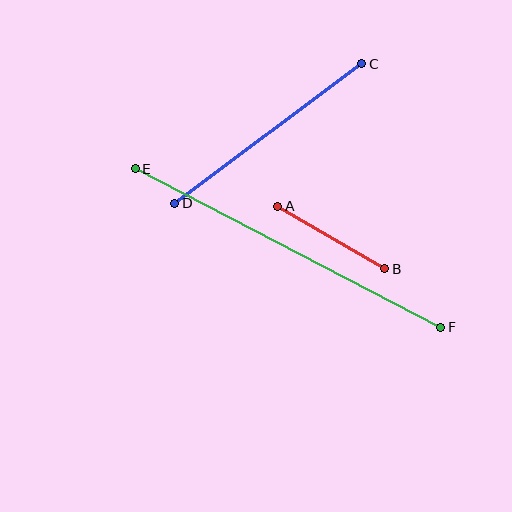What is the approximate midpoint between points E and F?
The midpoint is at approximately (288, 248) pixels.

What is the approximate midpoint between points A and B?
The midpoint is at approximately (331, 238) pixels.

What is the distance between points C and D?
The distance is approximately 233 pixels.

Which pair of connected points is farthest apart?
Points E and F are farthest apart.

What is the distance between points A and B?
The distance is approximately 124 pixels.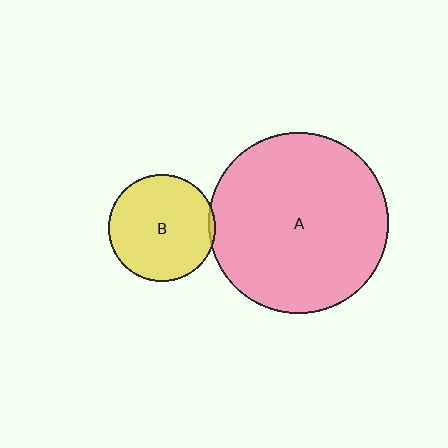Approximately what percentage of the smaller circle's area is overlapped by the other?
Approximately 5%.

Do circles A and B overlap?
Yes.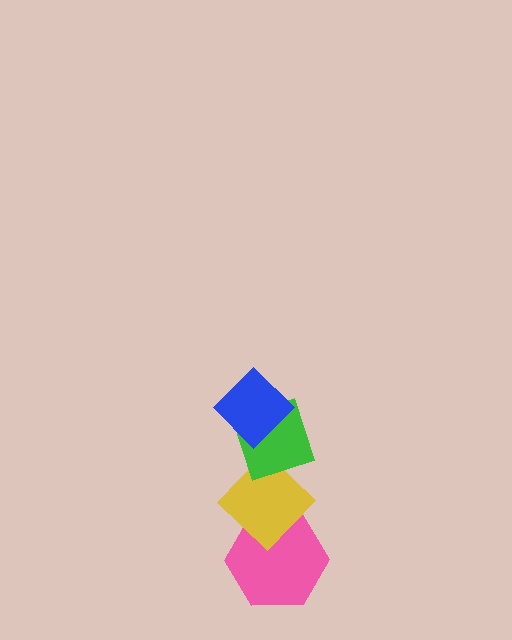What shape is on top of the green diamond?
The blue diamond is on top of the green diamond.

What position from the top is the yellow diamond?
The yellow diamond is 3rd from the top.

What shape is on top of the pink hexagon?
The yellow diamond is on top of the pink hexagon.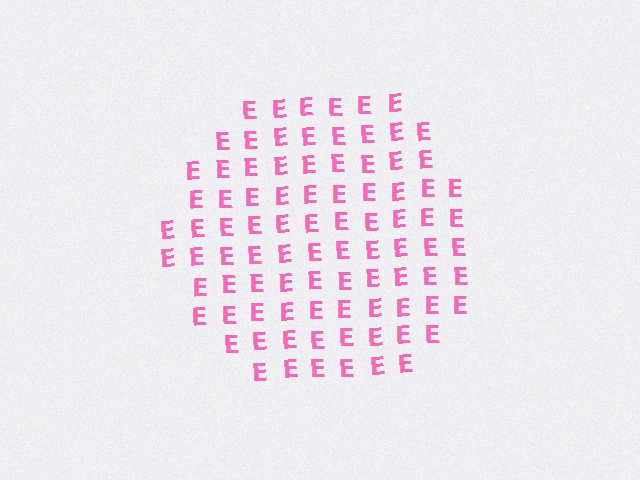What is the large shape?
The large shape is a circle.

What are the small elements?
The small elements are letter E's.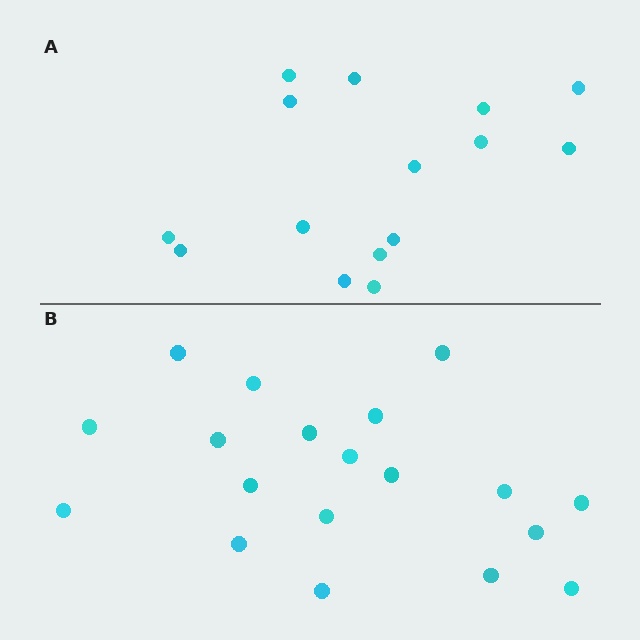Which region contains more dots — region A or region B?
Region B (the bottom region) has more dots.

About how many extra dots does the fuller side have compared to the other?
Region B has about 4 more dots than region A.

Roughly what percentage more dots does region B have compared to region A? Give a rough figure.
About 25% more.